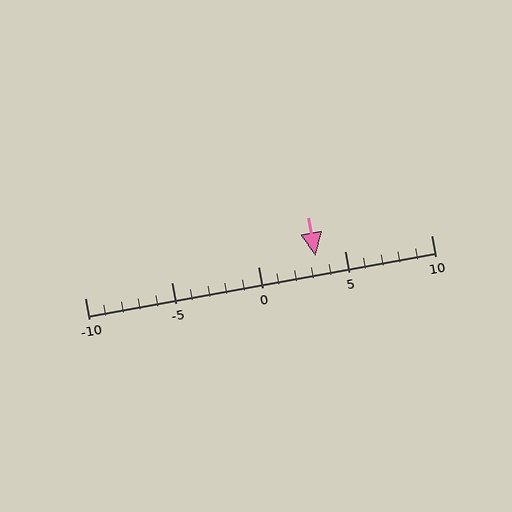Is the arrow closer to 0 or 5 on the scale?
The arrow is closer to 5.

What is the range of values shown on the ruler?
The ruler shows values from -10 to 10.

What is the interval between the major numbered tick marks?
The major tick marks are spaced 5 units apart.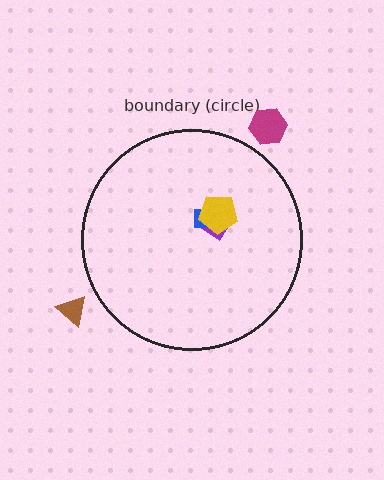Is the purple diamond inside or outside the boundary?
Inside.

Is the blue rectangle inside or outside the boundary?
Inside.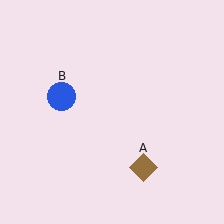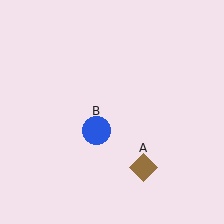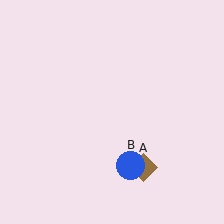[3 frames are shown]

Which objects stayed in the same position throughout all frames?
Brown diamond (object A) remained stationary.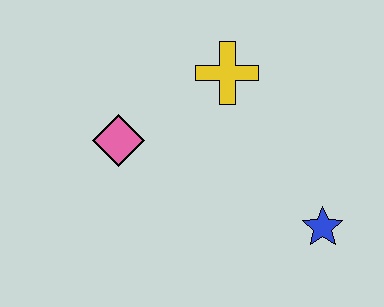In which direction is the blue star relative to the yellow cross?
The blue star is below the yellow cross.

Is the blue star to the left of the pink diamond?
No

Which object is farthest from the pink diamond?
The blue star is farthest from the pink diamond.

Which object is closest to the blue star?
The yellow cross is closest to the blue star.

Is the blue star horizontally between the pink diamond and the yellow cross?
No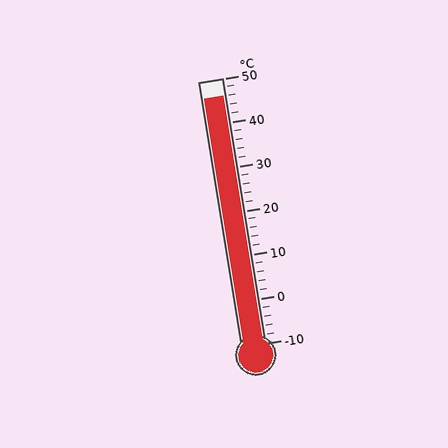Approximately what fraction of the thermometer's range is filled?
The thermometer is filled to approximately 95% of its range.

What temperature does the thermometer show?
The thermometer shows approximately 46°C.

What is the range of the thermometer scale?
The thermometer scale ranges from -10°C to 50°C.